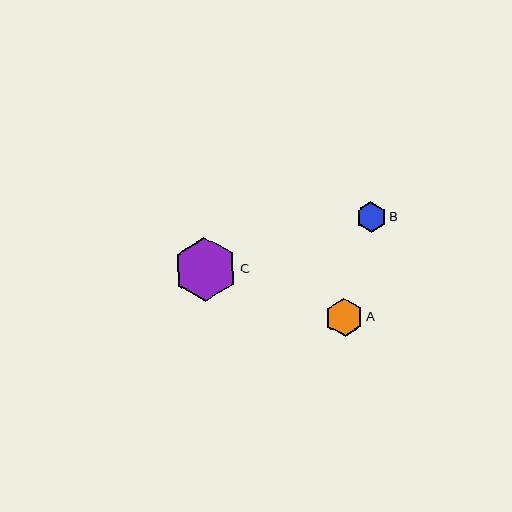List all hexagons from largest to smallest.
From largest to smallest: C, A, B.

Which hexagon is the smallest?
Hexagon B is the smallest with a size of approximately 30 pixels.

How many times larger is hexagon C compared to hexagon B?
Hexagon C is approximately 2.1 times the size of hexagon B.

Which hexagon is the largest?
Hexagon C is the largest with a size of approximately 64 pixels.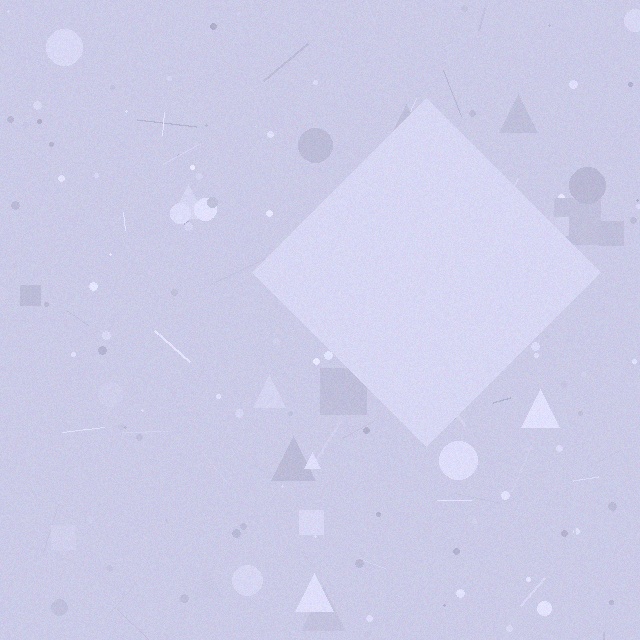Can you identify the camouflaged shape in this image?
The camouflaged shape is a diamond.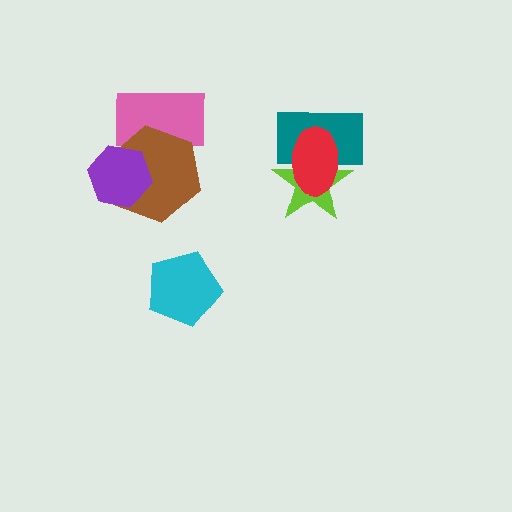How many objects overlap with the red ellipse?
2 objects overlap with the red ellipse.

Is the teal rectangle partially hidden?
Yes, it is partially covered by another shape.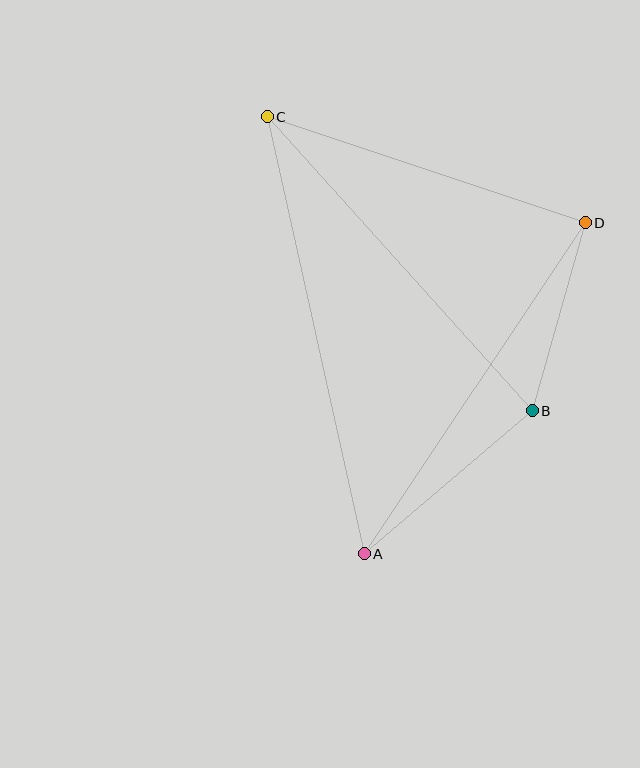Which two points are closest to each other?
Points B and D are closest to each other.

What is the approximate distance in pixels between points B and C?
The distance between B and C is approximately 396 pixels.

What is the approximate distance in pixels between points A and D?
The distance between A and D is approximately 398 pixels.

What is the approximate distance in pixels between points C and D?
The distance between C and D is approximately 335 pixels.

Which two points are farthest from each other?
Points A and C are farthest from each other.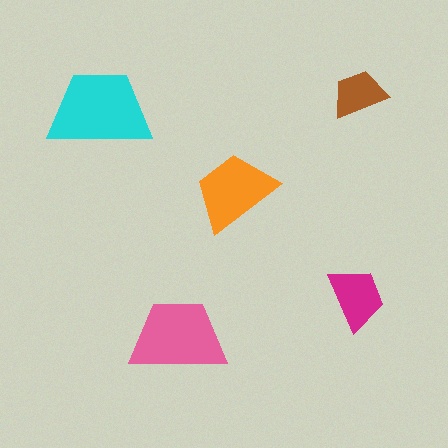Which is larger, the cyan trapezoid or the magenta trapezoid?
The cyan one.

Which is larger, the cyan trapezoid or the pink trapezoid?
The cyan one.